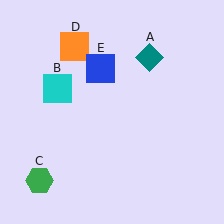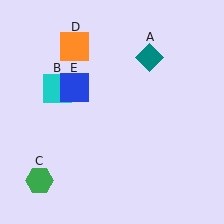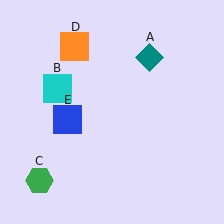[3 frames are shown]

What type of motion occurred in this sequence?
The blue square (object E) rotated counterclockwise around the center of the scene.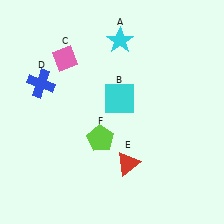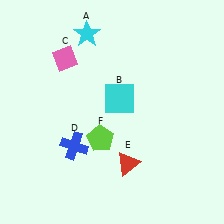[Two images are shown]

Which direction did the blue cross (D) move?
The blue cross (D) moved down.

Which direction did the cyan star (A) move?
The cyan star (A) moved left.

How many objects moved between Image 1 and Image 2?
2 objects moved between the two images.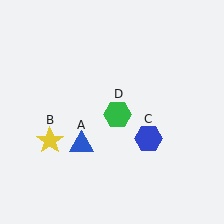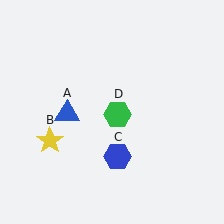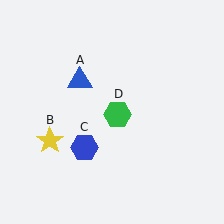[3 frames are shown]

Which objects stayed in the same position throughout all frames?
Yellow star (object B) and green hexagon (object D) remained stationary.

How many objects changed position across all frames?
2 objects changed position: blue triangle (object A), blue hexagon (object C).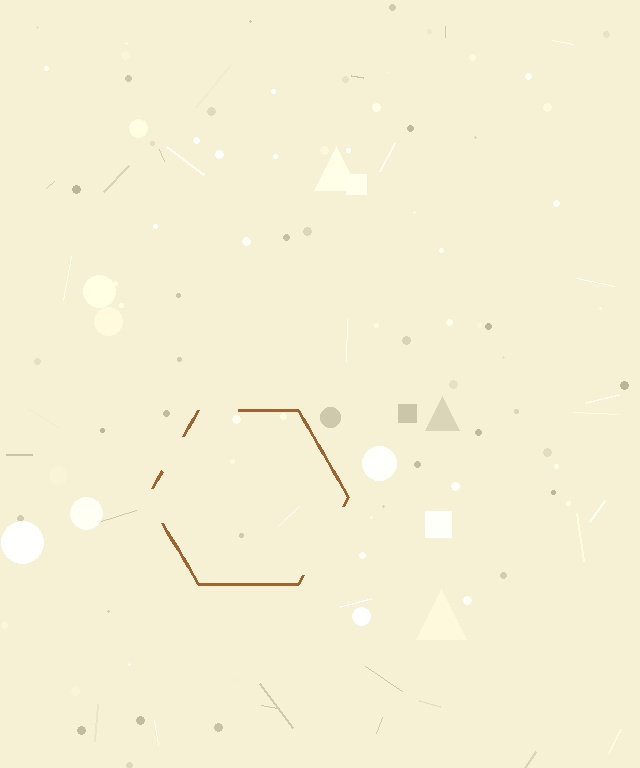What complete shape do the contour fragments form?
The contour fragments form a hexagon.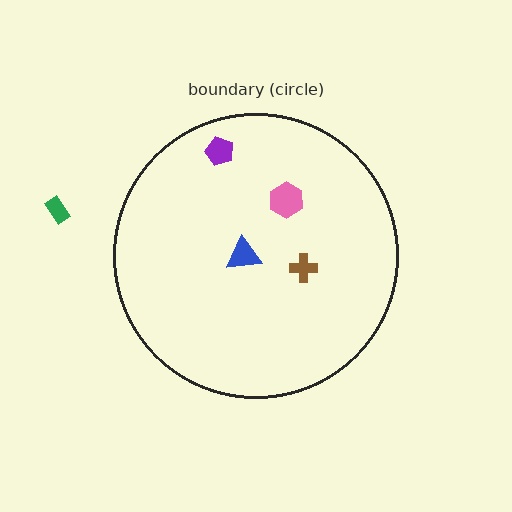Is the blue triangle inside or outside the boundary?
Inside.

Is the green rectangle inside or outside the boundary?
Outside.